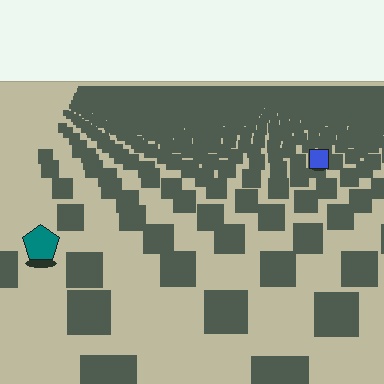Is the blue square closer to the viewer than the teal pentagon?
No. The teal pentagon is closer — you can tell from the texture gradient: the ground texture is coarser near it.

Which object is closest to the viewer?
The teal pentagon is closest. The texture marks near it are larger and more spread out.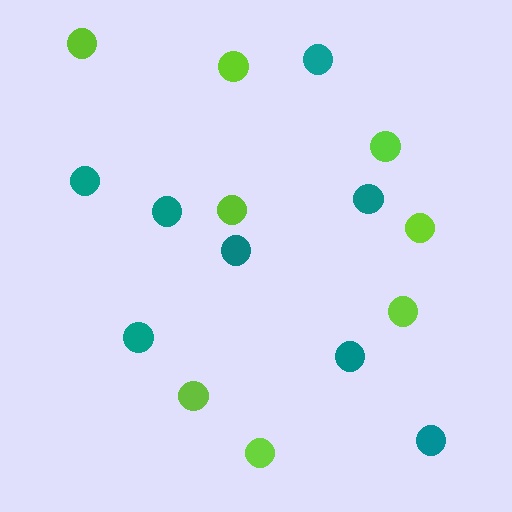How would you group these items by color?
There are 2 groups: one group of teal circles (8) and one group of lime circles (8).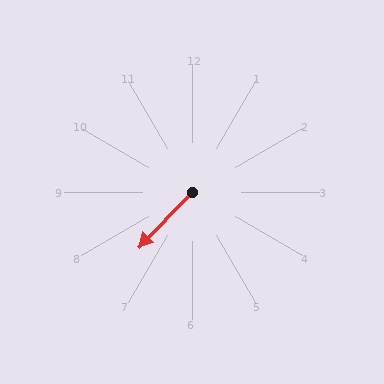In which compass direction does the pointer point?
Southwest.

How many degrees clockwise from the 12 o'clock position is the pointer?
Approximately 224 degrees.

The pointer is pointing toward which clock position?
Roughly 7 o'clock.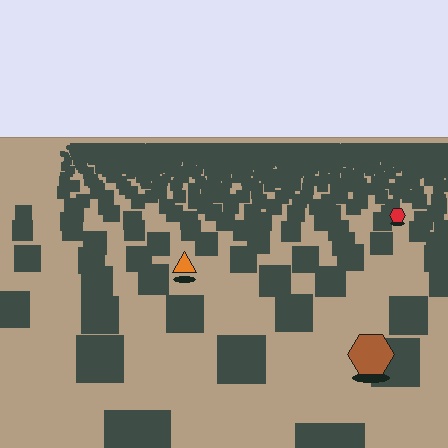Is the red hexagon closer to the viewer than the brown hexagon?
No. The brown hexagon is closer — you can tell from the texture gradient: the ground texture is coarser near it.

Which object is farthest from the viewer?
The red hexagon is farthest from the viewer. It appears smaller and the ground texture around it is denser.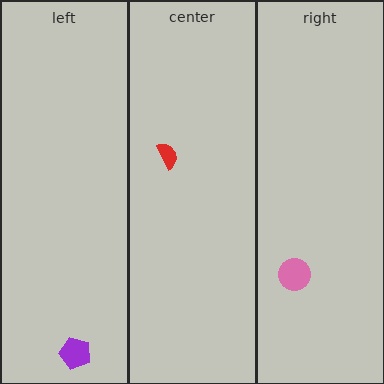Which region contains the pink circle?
The right region.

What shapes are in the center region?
The red semicircle.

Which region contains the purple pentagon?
The left region.